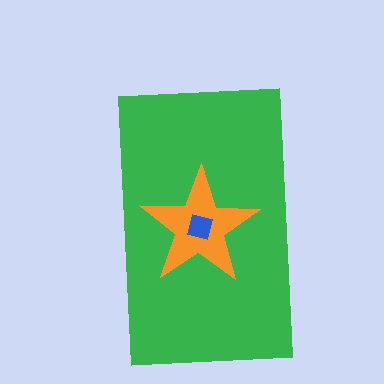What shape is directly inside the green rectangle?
The orange star.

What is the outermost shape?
The green rectangle.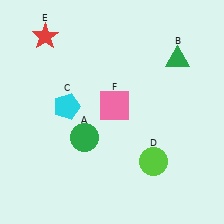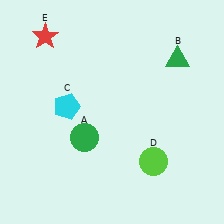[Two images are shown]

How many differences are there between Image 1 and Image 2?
There is 1 difference between the two images.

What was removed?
The pink square (F) was removed in Image 2.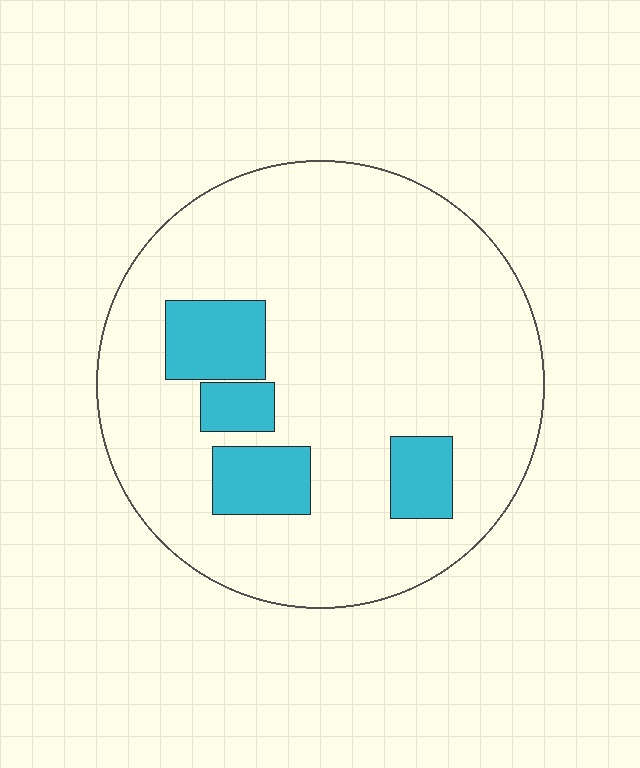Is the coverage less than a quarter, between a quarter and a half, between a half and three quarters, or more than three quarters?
Less than a quarter.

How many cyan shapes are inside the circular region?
4.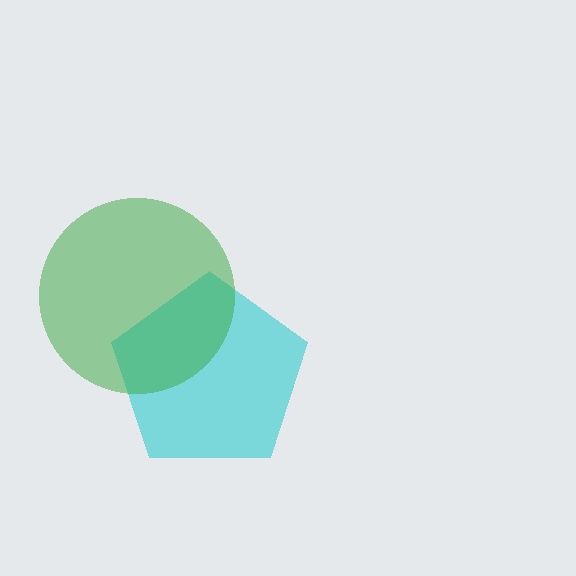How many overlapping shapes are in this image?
There are 2 overlapping shapes in the image.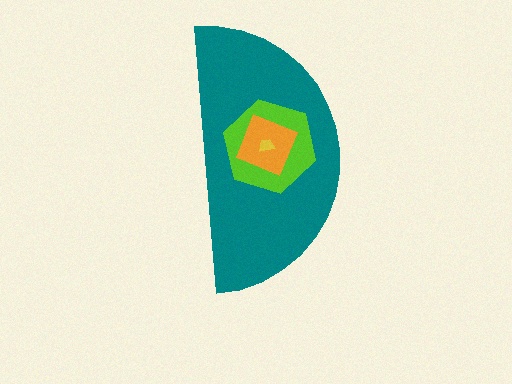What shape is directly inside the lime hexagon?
The orange diamond.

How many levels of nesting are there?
4.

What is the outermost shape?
The teal semicircle.